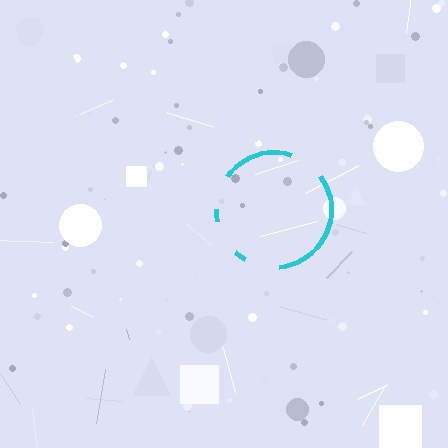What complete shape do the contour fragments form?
The contour fragments form a circle.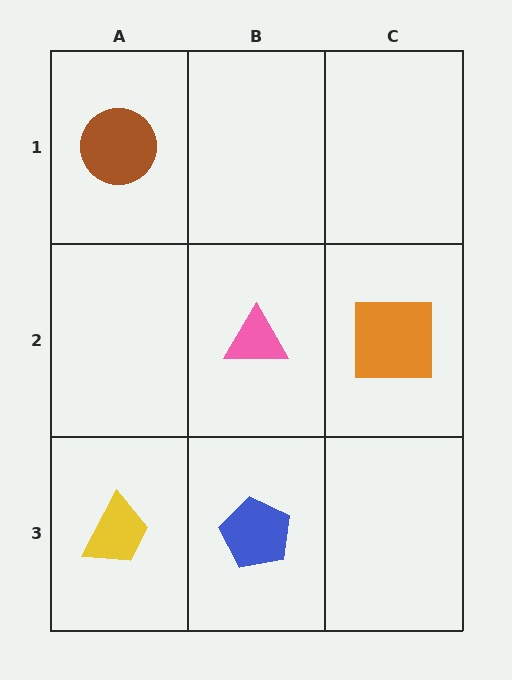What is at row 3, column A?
A yellow trapezoid.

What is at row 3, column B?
A blue pentagon.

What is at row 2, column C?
An orange square.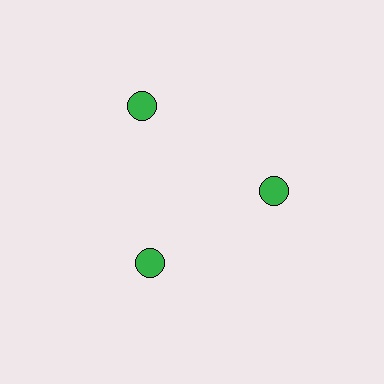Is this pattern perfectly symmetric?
No. The 3 green circles are arranged in a ring, but one element near the 11 o'clock position is pushed outward from the center, breaking the 3-fold rotational symmetry.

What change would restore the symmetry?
The symmetry would be restored by moving it inward, back onto the ring so that all 3 circles sit at equal angles and equal distance from the center.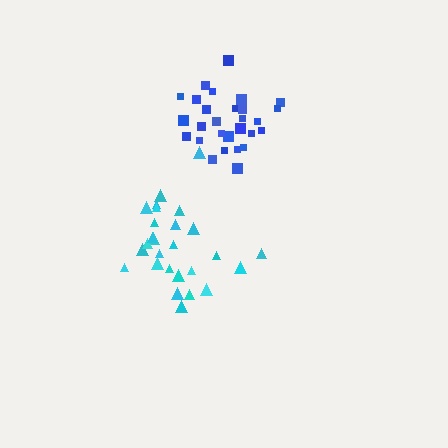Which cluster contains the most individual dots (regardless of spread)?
Blue (28).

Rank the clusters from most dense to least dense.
blue, cyan.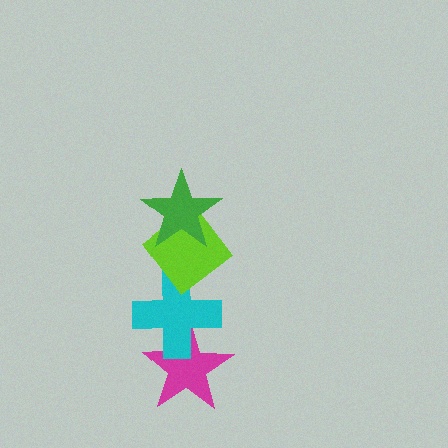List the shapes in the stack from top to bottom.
From top to bottom: the green star, the lime diamond, the cyan cross, the magenta star.